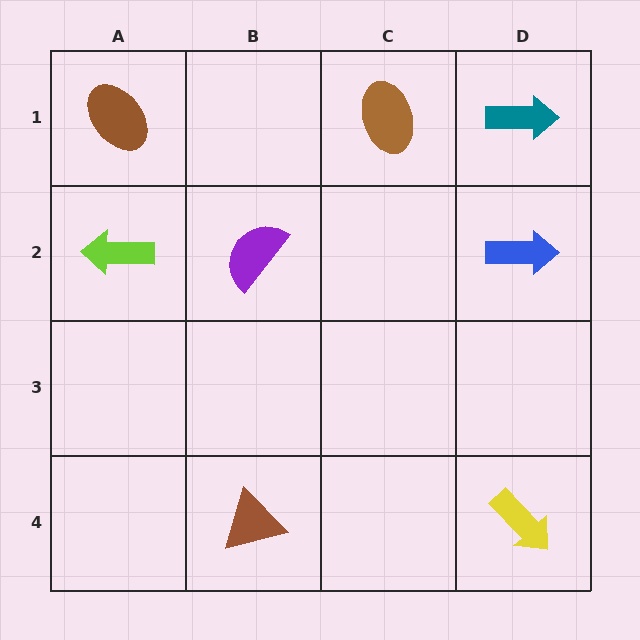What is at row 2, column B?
A purple semicircle.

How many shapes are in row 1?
3 shapes.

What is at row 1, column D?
A teal arrow.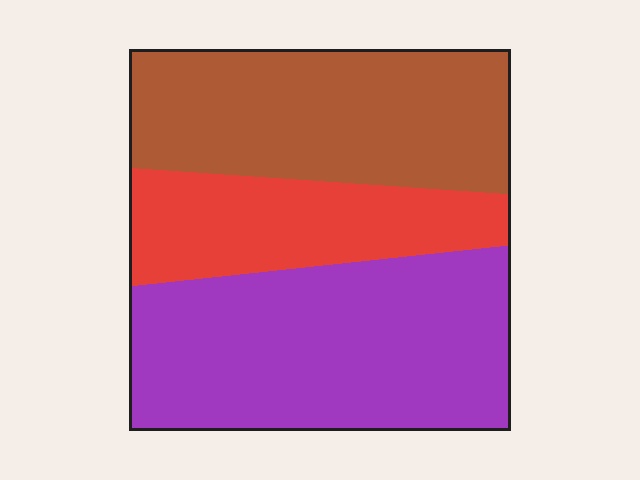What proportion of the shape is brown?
Brown takes up between a third and a half of the shape.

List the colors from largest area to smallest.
From largest to smallest: purple, brown, red.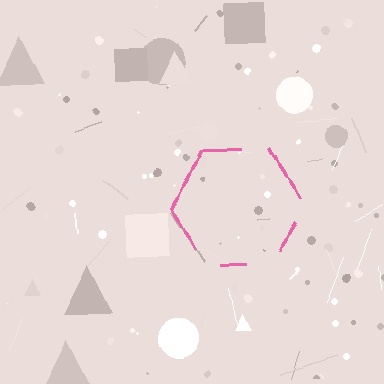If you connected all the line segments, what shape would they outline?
They would outline a hexagon.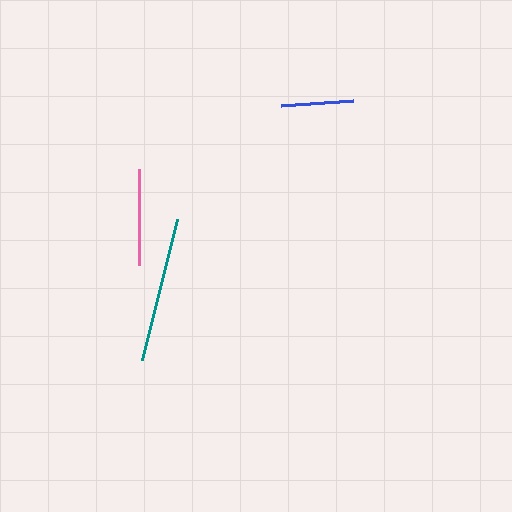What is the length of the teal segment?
The teal segment is approximately 145 pixels long.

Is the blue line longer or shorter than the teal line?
The teal line is longer than the blue line.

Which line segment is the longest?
The teal line is the longest at approximately 145 pixels.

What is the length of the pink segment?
The pink segment is approximately 96 pixels long.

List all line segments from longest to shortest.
From longest to shortest: teal, pink, blue.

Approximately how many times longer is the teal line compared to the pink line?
The teal line is approximately 1.5 times the length of the pink line.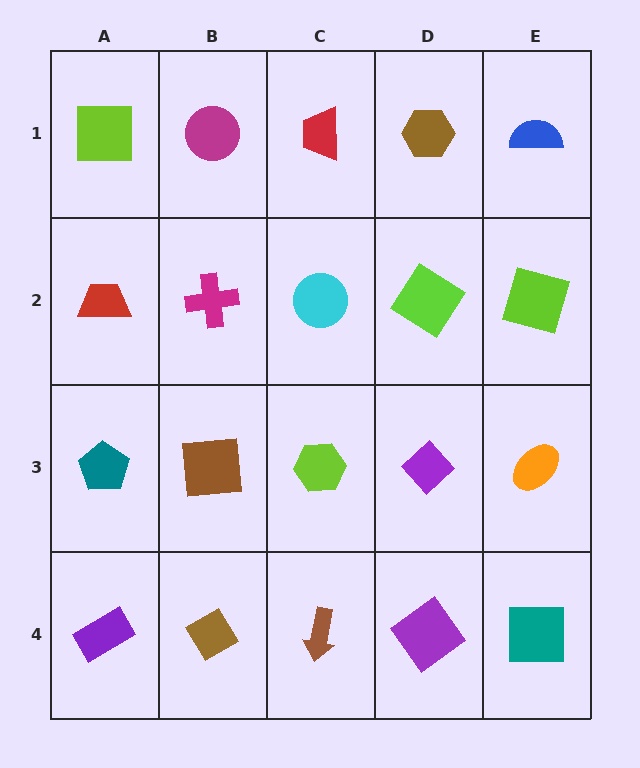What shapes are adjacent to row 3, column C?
A cyan circle (row 2, column C), a brown arrow (row 4, column C), a brown square (row 3, column B), a purple diamond (row 3, column D).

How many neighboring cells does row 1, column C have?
3.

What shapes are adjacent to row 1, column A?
A red trapezoid (row 2, column A), a magenta circle (row 1, column B).